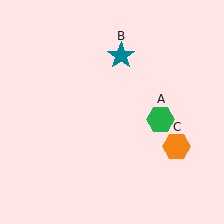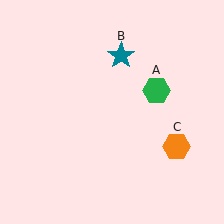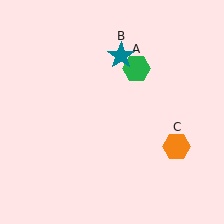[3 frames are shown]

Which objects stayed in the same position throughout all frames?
Teal star (object B) and orange hexagon (object C) remained stationary.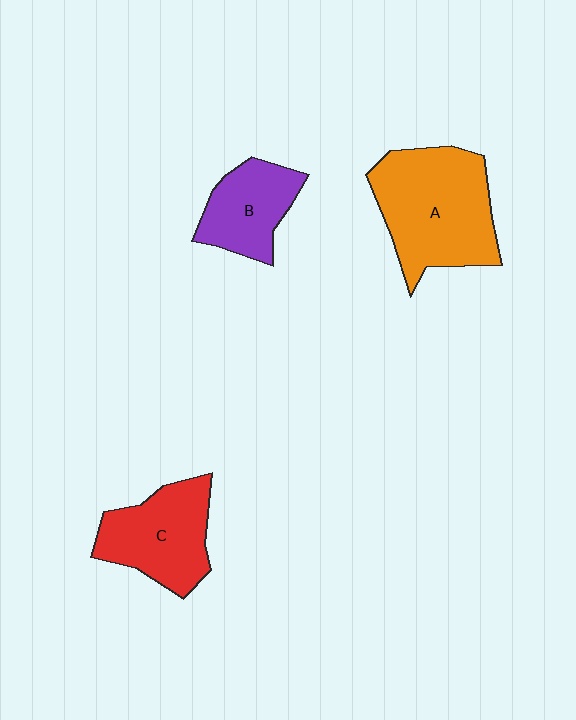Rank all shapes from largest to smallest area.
From largest to smallest: A (orange), C (red), B (purple).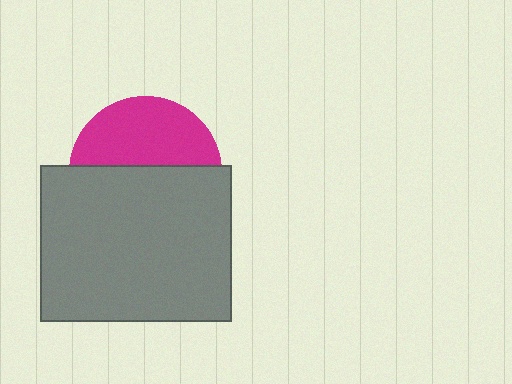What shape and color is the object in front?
The object in front is a gray rectangle.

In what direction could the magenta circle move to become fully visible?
The magenta circle could move up. That would shift it out from behind the gray rectangle entirely.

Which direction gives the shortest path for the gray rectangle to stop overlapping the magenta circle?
Moving down gives the shortest separation.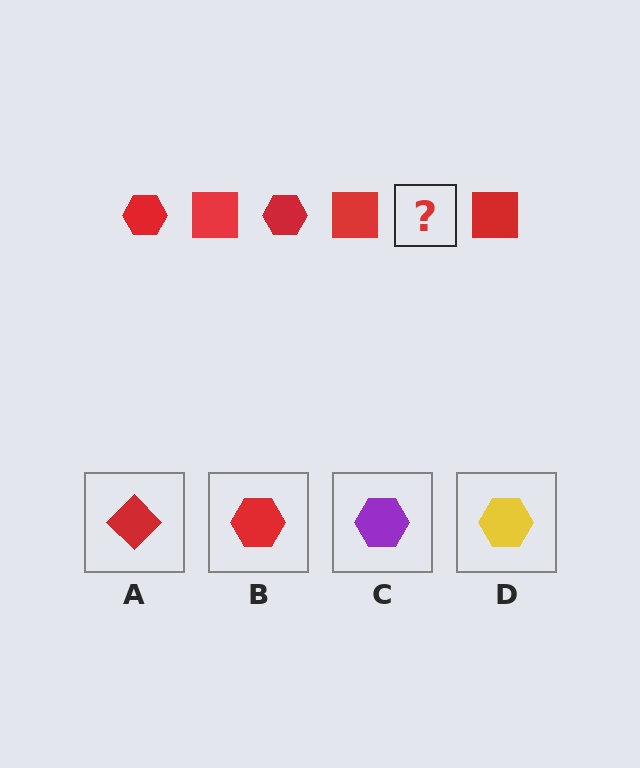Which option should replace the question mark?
Option B.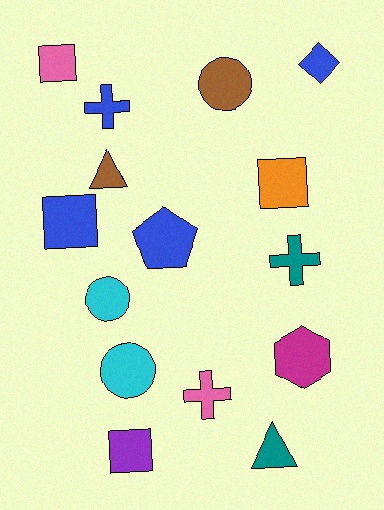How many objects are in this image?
There are 15 objects.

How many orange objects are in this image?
There is 1 orange object.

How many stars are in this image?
There are no stars.